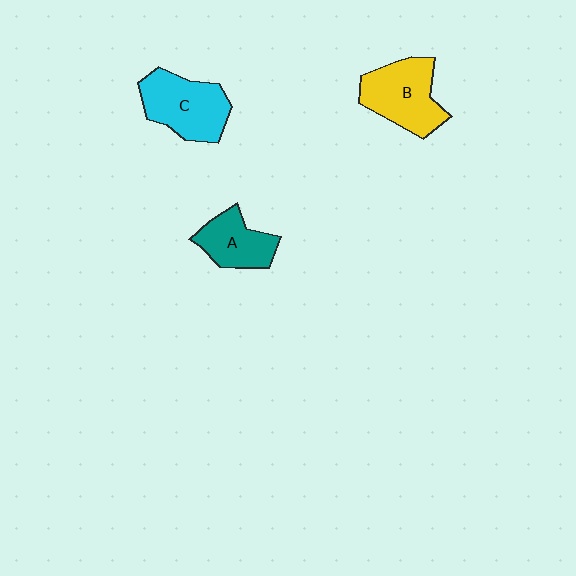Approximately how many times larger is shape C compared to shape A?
Approximately 1.4 times.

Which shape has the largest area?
Shape C (cyan).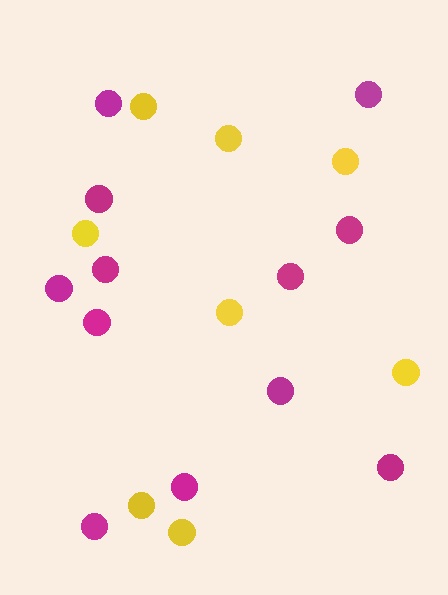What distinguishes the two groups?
There are 2 groups: one group of yellow circles (8) and one group of magenta circles (12).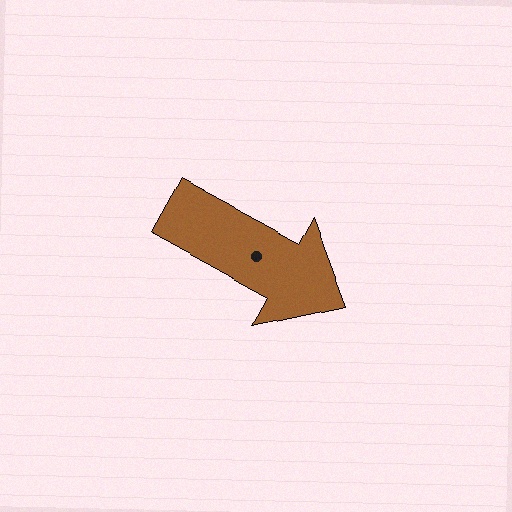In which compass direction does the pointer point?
Southeast.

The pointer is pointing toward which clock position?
Roughly 4 o'clock.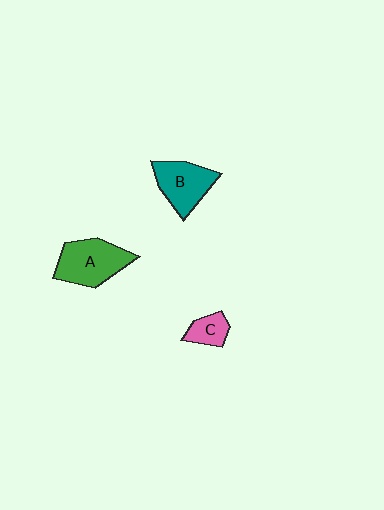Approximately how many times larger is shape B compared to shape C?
Approximately 2.0 times.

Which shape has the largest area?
Shape A (green).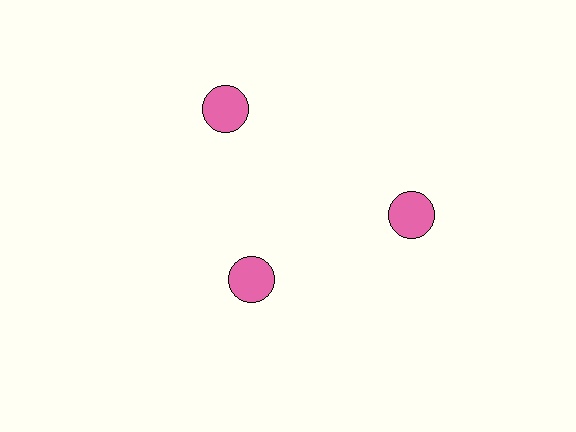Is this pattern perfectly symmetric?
No. The 3 pink circles are arranged in a ring, but one element near the 7 o'clock position is pulled inward toward the center, breaking the 3-fold rotational symmetry.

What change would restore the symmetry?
The symmetry would be restored by moving it outward, back onto the ring so that all 3 circles sit at equal angles and equal distance from the center.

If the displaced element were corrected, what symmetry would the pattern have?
It would have 3-fold rotational symmetry — the pattern would map onto itself every 120 degrees.